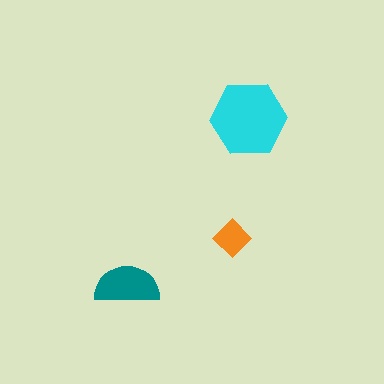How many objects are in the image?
There are 3 objects in the image.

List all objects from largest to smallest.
The cyan hexagon, the teal semicircle, the orange diamond.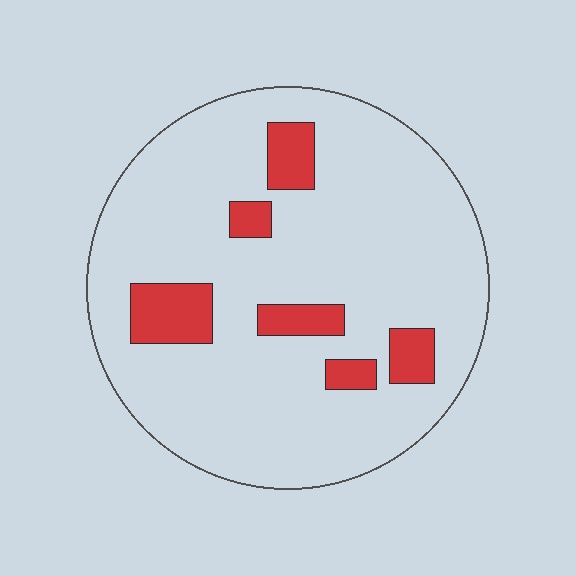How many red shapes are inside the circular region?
6.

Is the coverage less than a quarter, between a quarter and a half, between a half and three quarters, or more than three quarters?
Less than a quarter.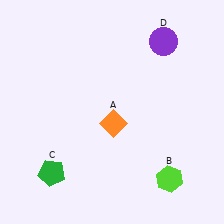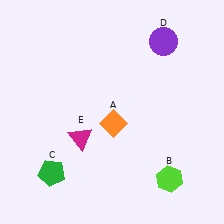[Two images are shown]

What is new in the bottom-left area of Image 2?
A magenta triangle (E) was added in the bottom-left area of Image 2.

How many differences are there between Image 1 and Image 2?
There is 1 difference between the two images.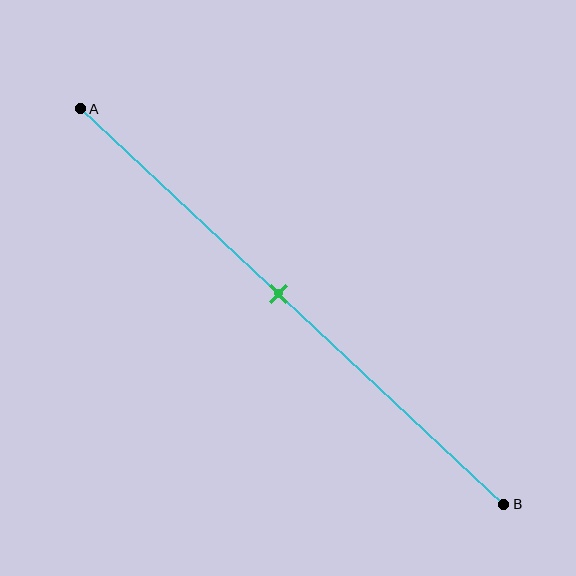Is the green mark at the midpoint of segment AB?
No, the mark is at about 45% from A, not at the 50% midpoint.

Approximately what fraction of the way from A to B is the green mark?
The green mark is approximately 45% of the way from A to B.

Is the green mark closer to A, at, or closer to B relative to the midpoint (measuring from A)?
The green mark is closer to point A than the midpoint of segment AB.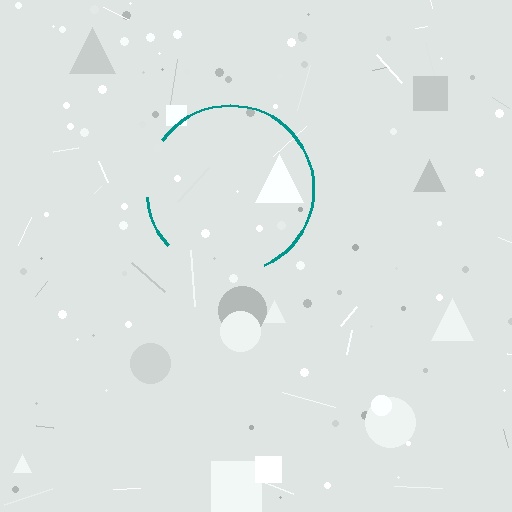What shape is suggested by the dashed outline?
The dashed outline suggests a circle.